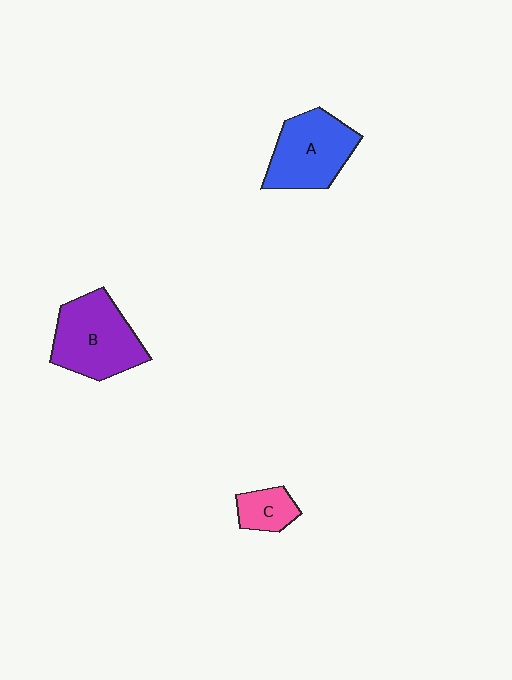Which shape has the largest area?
Shape B (purple).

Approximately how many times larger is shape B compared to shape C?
Approximately 2.6 times.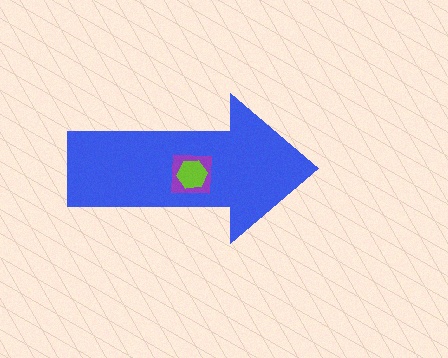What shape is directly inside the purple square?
The lime hexagon.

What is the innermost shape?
The lime hexagon.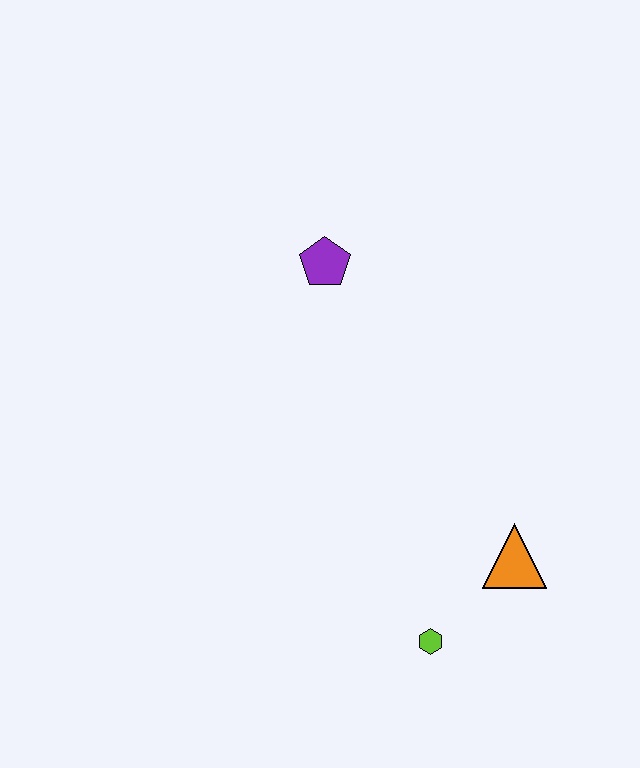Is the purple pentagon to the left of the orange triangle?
Yes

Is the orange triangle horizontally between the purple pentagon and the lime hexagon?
No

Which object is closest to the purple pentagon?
The orange triangle is closest to the purple pentagon.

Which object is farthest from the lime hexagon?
The purple pentagon is farthest from the lime hexagon.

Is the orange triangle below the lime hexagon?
No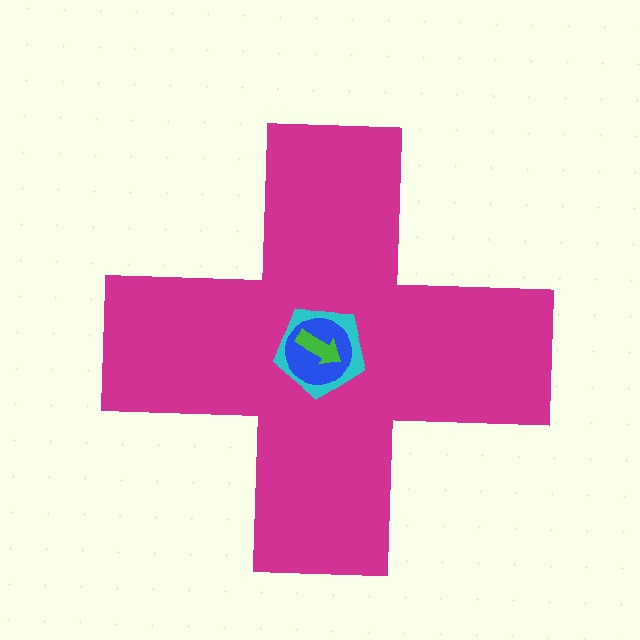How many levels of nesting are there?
4.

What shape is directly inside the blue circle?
The green arrow.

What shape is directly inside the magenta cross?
The cyan pentagon.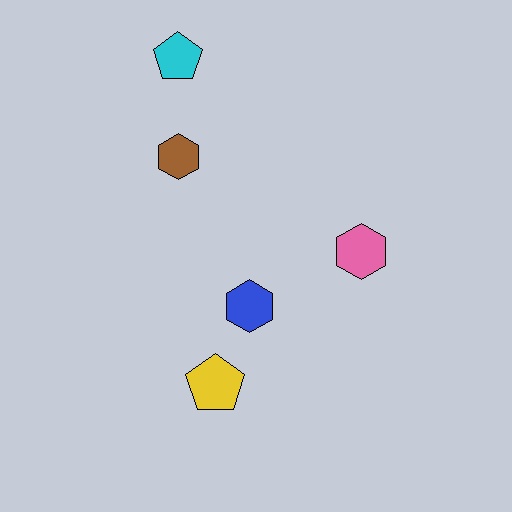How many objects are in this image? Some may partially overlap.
There are 5 objects.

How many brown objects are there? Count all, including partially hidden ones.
There is 1 brown object.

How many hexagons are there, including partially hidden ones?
There are 3 hexagons.